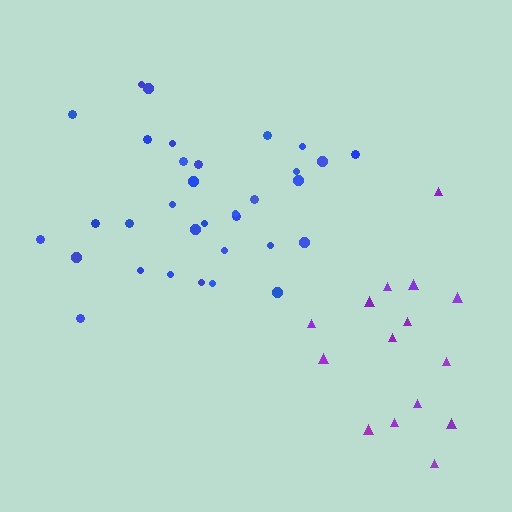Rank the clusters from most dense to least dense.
blue, purple.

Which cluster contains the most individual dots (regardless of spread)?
Blue (33).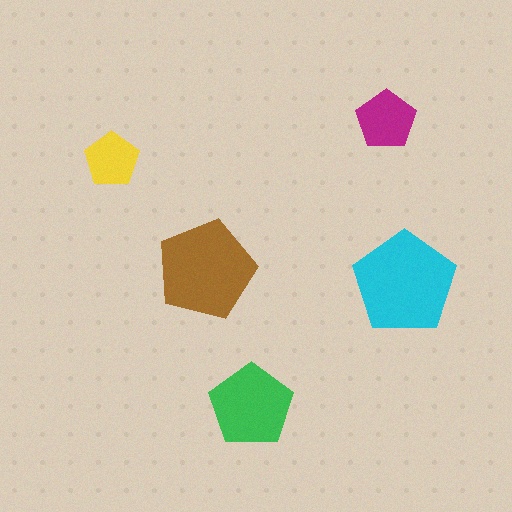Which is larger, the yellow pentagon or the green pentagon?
The green one.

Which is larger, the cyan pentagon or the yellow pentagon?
The cyan one.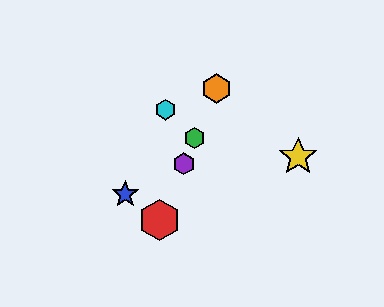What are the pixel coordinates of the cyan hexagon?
The cyan hexagon is at (166, 110).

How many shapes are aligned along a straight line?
4 shapes (the red hexagon, the green hexagon, the purple hexagon, the orange hexagon) are aligned along a straight line.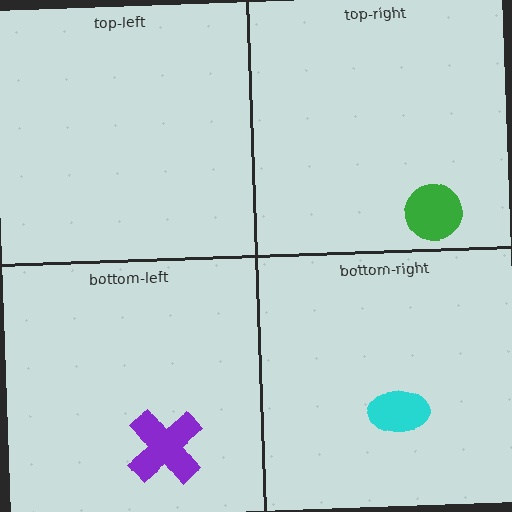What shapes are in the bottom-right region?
The cyan ellipse.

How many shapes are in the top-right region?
1.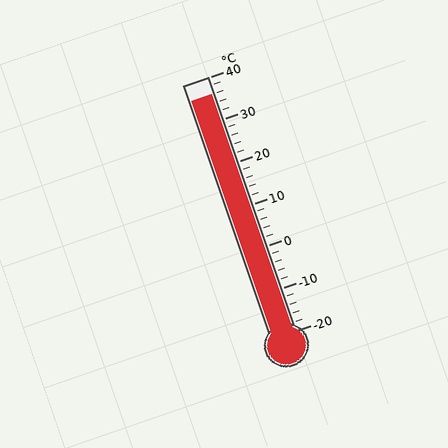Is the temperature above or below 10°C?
The temperature is above 10°C.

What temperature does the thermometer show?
The thermometer shows approximately 36°C.